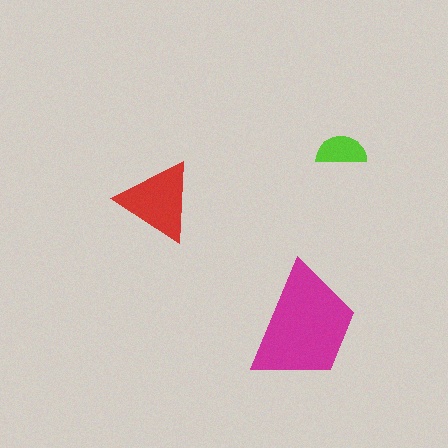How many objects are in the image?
There are 3 objects in the image.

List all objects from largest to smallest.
The magenta trapezoid, the red triangle, the lime semicircle.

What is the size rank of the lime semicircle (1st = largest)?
3rd.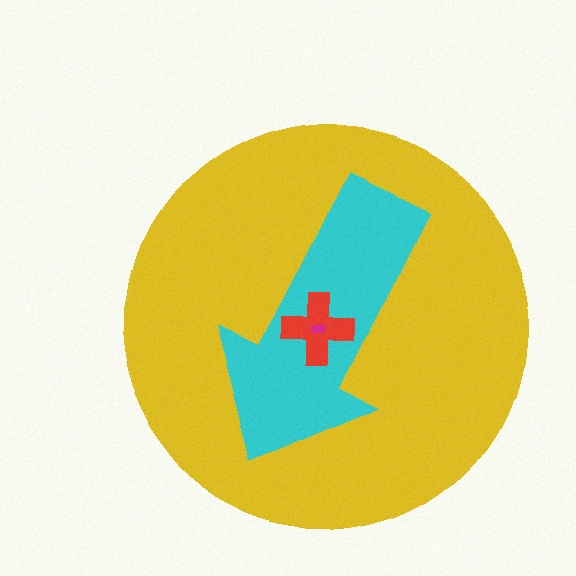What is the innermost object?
The magenta rectangle.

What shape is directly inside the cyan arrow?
The red cross.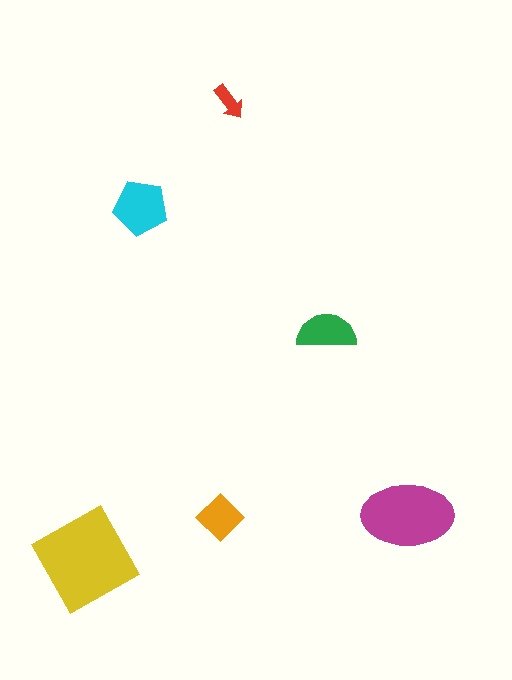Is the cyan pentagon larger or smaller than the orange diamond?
Larger.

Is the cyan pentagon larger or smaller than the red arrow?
Larger.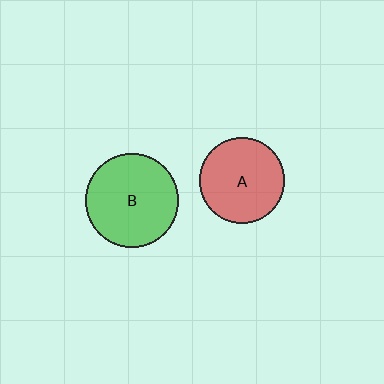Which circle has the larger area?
Circle B (green).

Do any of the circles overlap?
No, none of the circles overlap.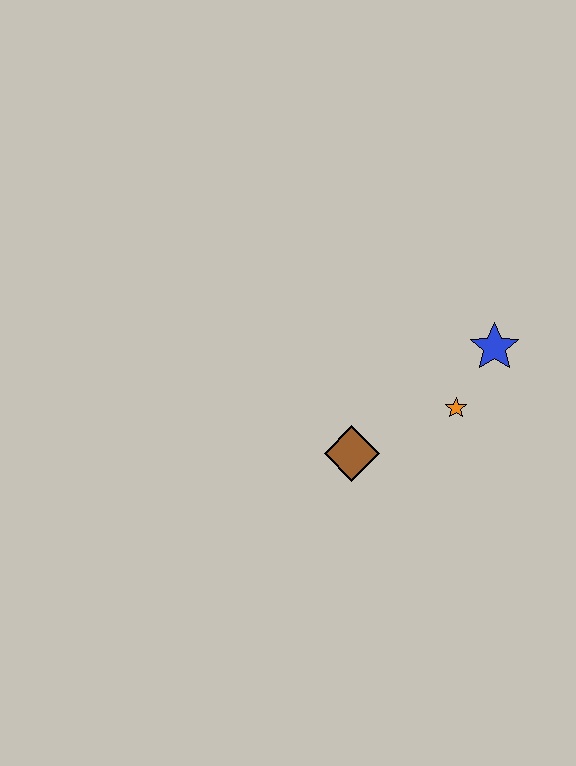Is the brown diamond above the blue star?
No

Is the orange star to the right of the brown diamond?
Yes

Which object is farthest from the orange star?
The brown diamond is farthest from the orange star.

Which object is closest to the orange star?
The blue star is closest to the orange star.